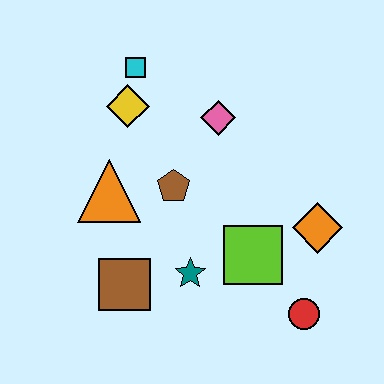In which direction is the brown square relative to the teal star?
The brown square is to the left of the teal star.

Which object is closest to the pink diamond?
The brown pentagon is closest to the pink diamond.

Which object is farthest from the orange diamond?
The cyan square is farthest from the orange diamond.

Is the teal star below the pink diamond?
Yes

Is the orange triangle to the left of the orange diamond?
Yes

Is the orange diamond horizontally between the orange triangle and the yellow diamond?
No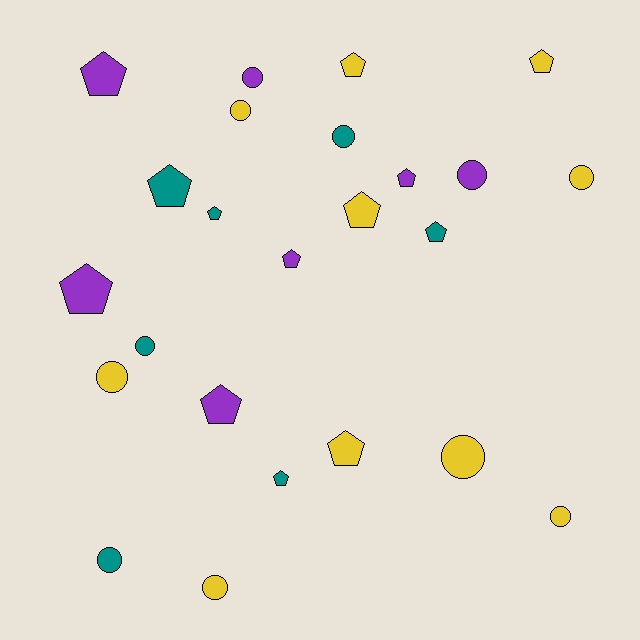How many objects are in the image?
There are 24 objects.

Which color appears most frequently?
Yellow, with 10 objects.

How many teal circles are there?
There are 3 teal circles.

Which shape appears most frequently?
Pentagon, with 13 objects.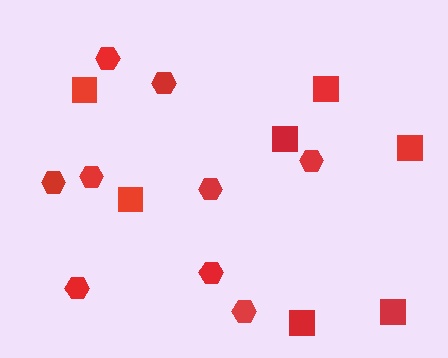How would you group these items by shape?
There are 2 groups: one group of squares (7) and one group of hexagons (9).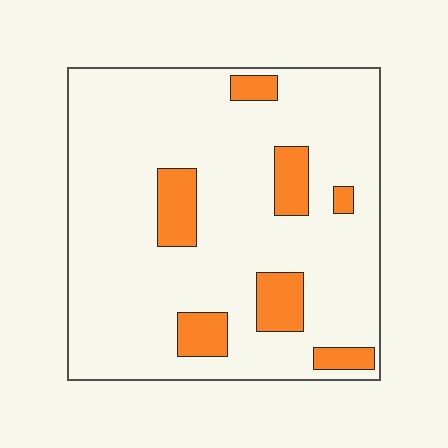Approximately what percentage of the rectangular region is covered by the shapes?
Approximately 15%.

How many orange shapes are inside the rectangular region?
7.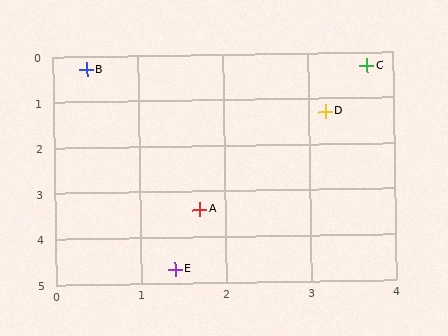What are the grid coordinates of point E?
Point E is at approximately (1.4, 4.7).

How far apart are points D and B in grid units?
Points D and B are about 3.0 grid units apart.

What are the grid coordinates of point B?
Point B is at approximately (0.4, 0.3).